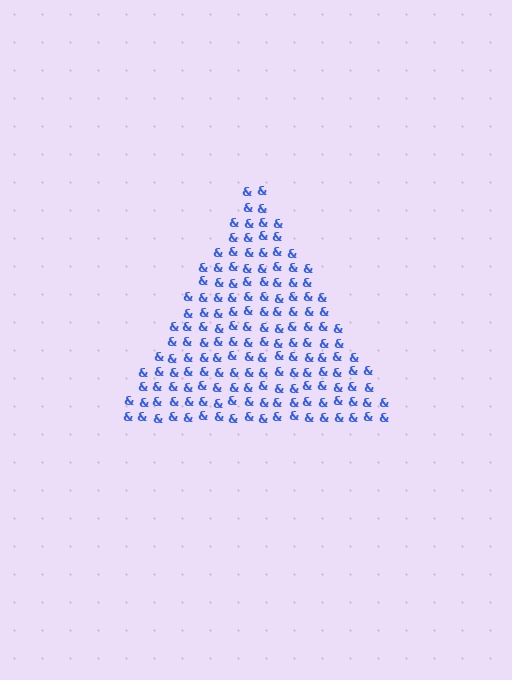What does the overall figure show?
The overall figure shows a triangle.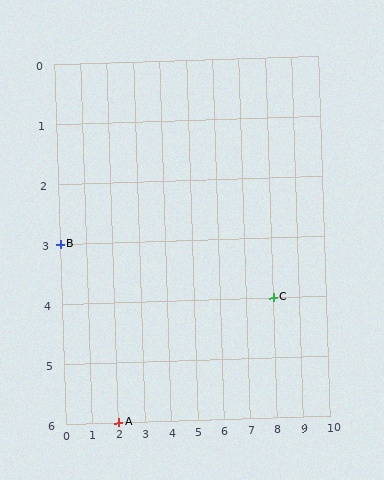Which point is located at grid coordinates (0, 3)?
Point B is at (0, 3).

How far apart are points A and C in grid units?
Points A and C are 6 columns and 2 rows apart (about 6.3 grid units diagonally).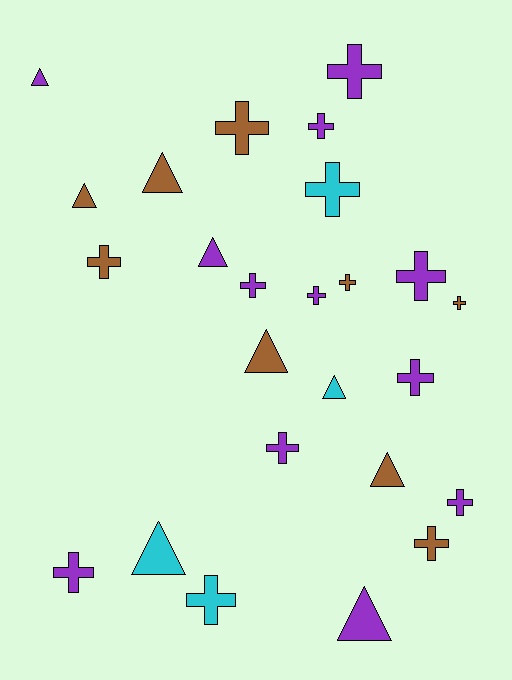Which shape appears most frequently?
Cross, with 16 objects.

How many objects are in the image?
There are 25 objects.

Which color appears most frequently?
Purple, with 12 objects.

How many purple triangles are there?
There are 3 purple triangles.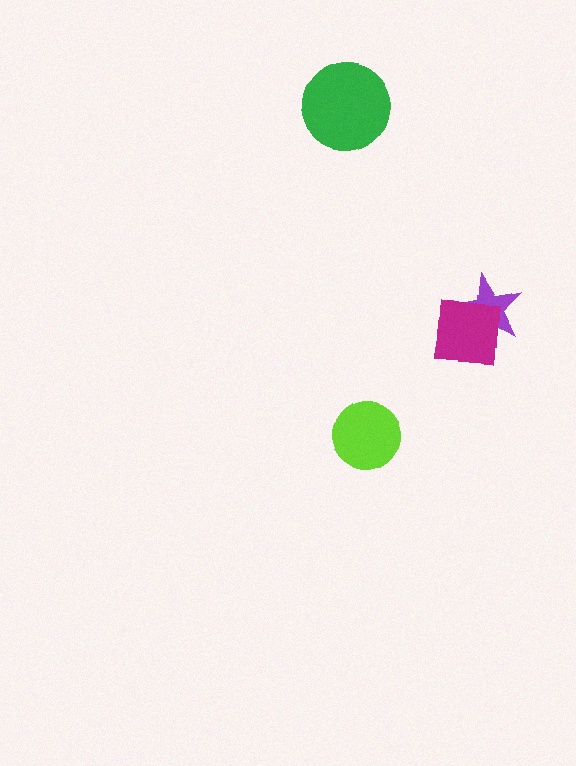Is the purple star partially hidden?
Yes, it is partially covered by another shape.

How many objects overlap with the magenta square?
1 object overlaps with the magenta square.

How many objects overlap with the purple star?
1 object overlaps with the purple star.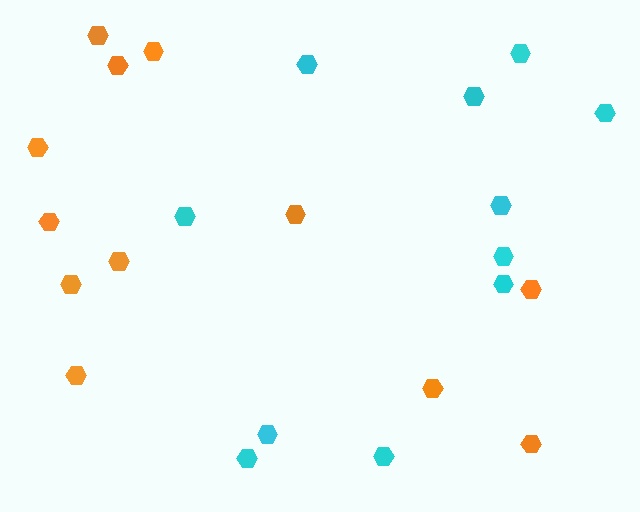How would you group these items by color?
There are 2 groups: one group of orange hexagons (12) and one group of cyan hexagons (11).